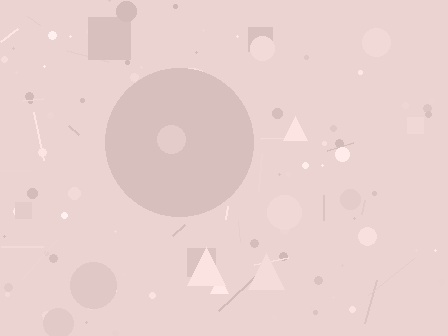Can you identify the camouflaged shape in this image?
The camouflaged shape is a circle.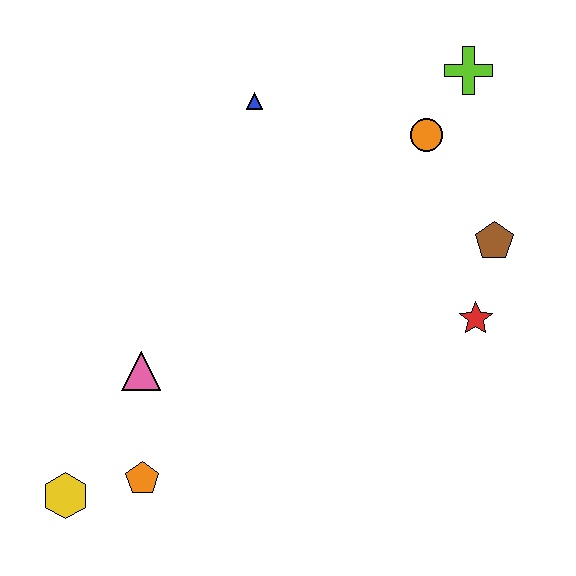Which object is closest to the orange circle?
The lime cross is closest to the orange circle.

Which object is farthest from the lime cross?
The yellow hexagon is farthest from the lime cross.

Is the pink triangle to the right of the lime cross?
No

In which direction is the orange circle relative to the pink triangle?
The orange circle is to the right of the pink triangle.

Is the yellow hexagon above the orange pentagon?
No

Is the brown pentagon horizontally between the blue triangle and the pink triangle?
No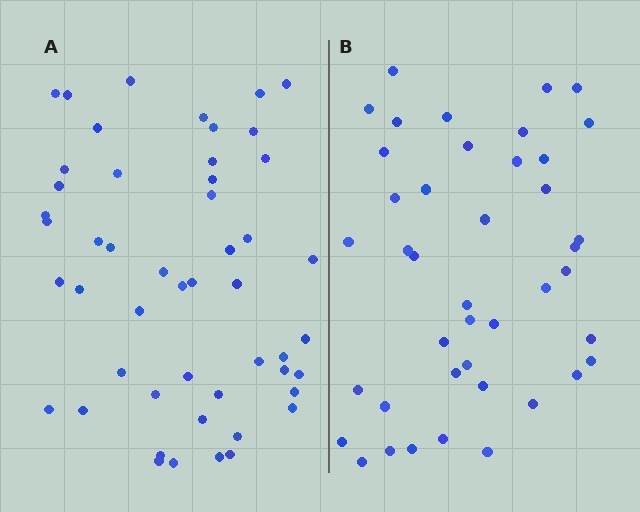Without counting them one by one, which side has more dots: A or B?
Region A (the left region) has more dots.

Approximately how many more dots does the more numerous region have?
Region A has roughly 8 or so more dots than region B.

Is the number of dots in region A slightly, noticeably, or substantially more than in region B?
Region A has only slightly more — the two regions are fairly close. The ratio is roughly 1.2 to 1.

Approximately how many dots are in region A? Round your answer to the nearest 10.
About 50 dots.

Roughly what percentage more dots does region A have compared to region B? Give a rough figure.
About 20% more.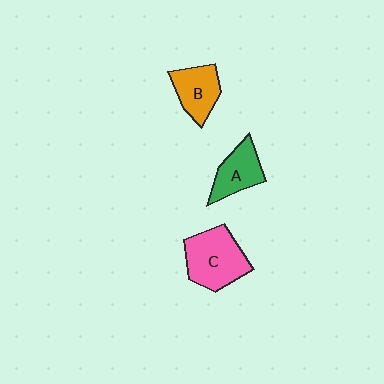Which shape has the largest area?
Shape C (pink).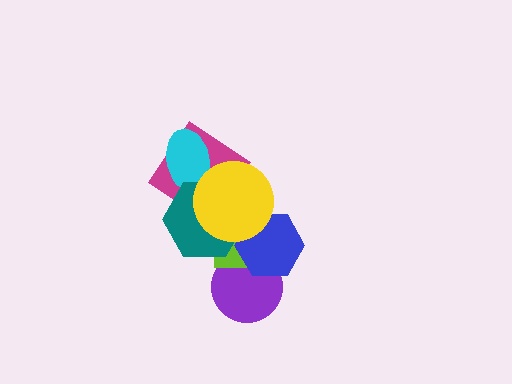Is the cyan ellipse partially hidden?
Yes, it is partially covered by another shape.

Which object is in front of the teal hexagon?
The yellow circle is in front of the teal hexagon.